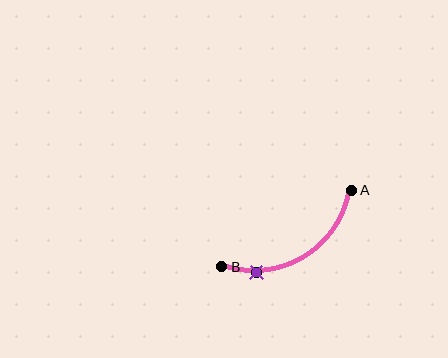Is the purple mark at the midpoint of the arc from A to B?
No. The purple mark lies on the arc but is closer to endpoint B. The arc midpoint would be at the point on the curve equidistant along the arc from both A and B.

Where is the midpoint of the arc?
The arc midpoint is the point on the curve farthest from the straight line joining A and B. It sits below that line.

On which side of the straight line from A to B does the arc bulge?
The arc bulges below the straight line connecting A and B.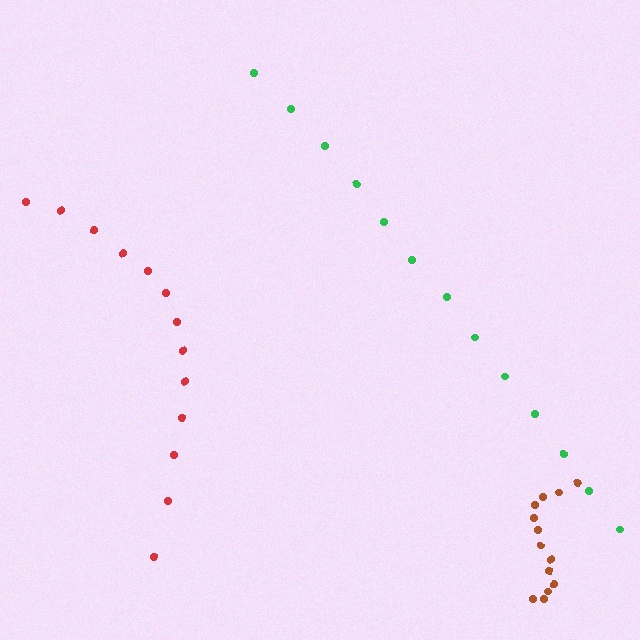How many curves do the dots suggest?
There are 3 distinct paths.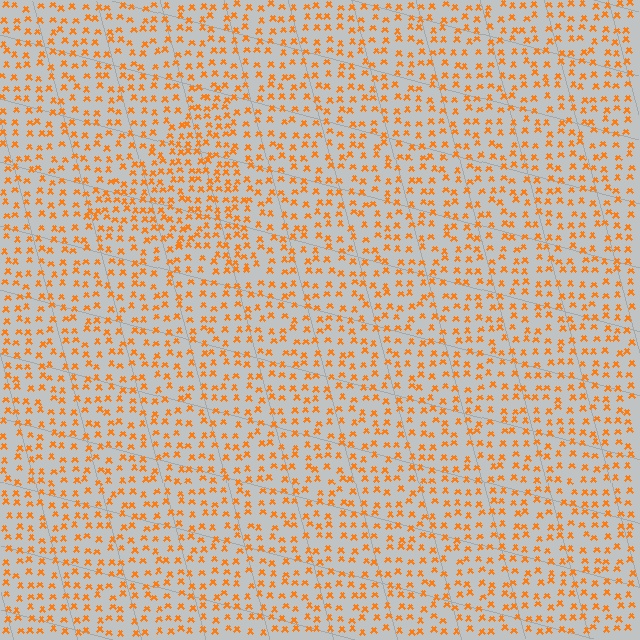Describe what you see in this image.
The image contains small orange elements arranged at two different densities. A triangle-shaped region is visible where the elements are more densely packed than the surrounding area.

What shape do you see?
I see a triangle.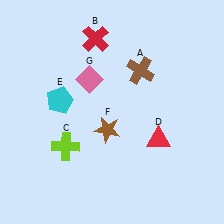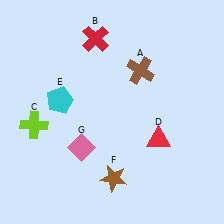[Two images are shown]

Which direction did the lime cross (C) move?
The lime cross (C) moved left.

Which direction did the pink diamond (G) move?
The pink diamond (G) moved down.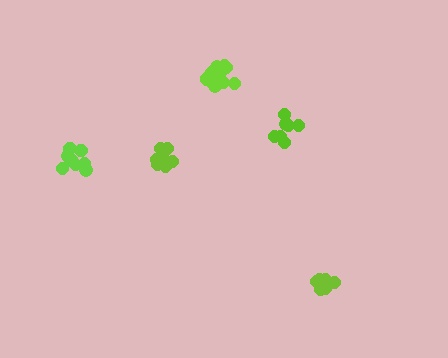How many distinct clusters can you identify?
There are 5 distinct clusters.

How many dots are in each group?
Group 1: 8 dots, Group 2: 12 dots, Group 3: 7 dots, Group 4: 8 dots, Group 5: 13 dots (48 total).